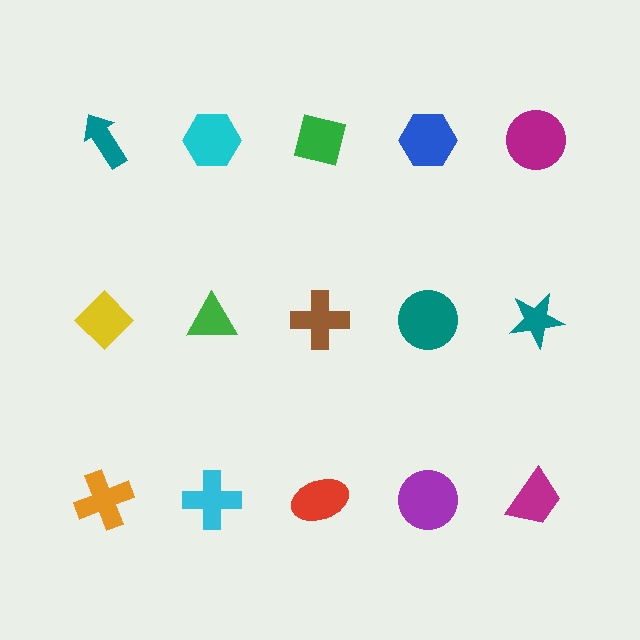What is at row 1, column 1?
A teal arrow.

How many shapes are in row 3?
5 shapes.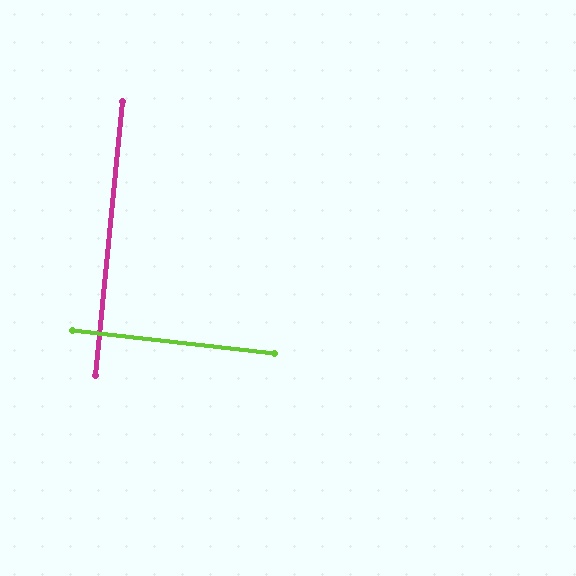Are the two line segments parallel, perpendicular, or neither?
Perpendicular — they meet at approximately 89°.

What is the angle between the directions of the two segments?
Approximately 89 degrees.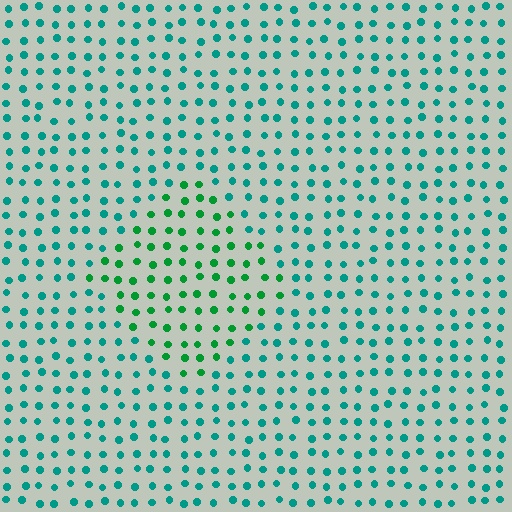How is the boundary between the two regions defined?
The boundary is defined purely by a slight shift in hue (about 35 degrees). Spacing, size, and orientation are identical on both sides.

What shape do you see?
I see a diamond.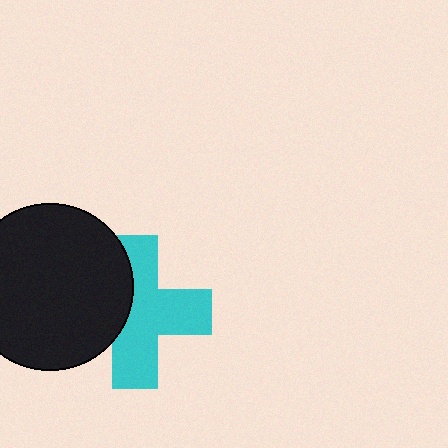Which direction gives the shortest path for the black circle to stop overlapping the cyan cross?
Moving left gives the shortest separation.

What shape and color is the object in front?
The object in front is a black circle.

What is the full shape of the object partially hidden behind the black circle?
The partially hidden object is a cyan cross.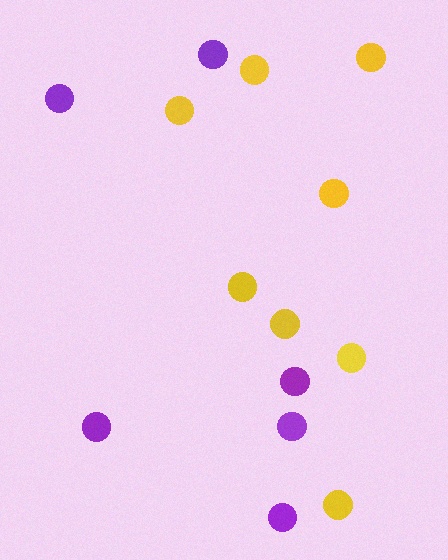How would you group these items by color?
There are 2 groups: one group of yellow circles (8) and one group of purple circles (6).